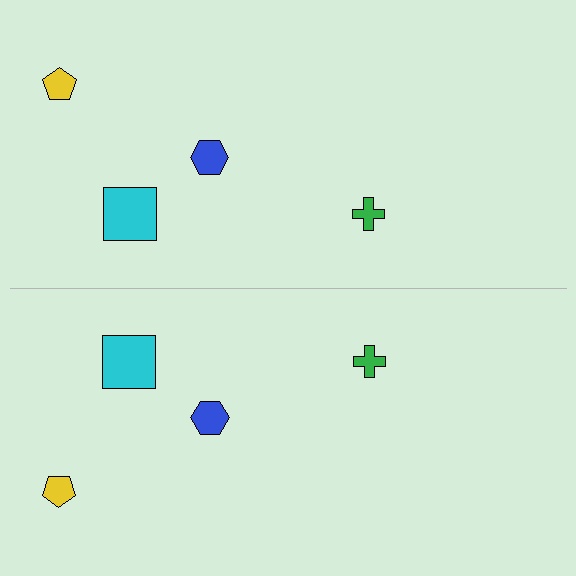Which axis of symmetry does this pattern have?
The pattern has a horizontal axis of symmetry running through the center of the image.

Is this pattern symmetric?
Yes, this pattern has bilateral (reflection) symmetry.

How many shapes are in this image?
There are 8 shapes in this image.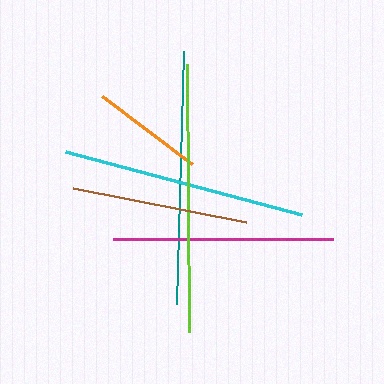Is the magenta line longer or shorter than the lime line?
The lime line is longer than the magenta line.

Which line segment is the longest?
The lime line is the longest at approximately 267 pixels.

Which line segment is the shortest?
The orange line is the shortest at approximately 113 pixels.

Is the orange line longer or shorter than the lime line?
The lime line is longer than the orange line.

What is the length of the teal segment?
The teal segment is approximately 253 pixels long.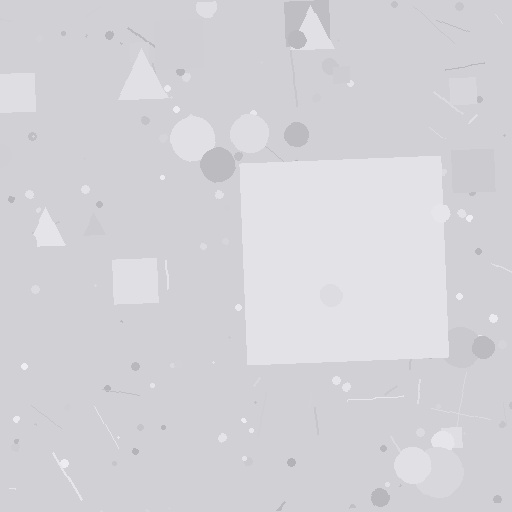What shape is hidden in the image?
A square is hidden in the image.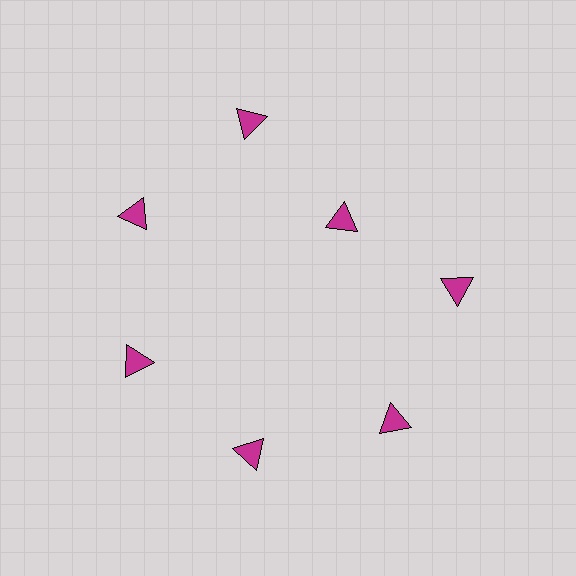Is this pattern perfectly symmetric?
No. The 7 magenta triangles are arranged in a ring, but one element near the 1 o'clock position is pulled inward toward the center, breaking the 7-fold rotational symmetry.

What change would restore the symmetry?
The symmetry would be restored by moving it outward, back onto the ring so that all 7 triangles sit at equal angles and equal distance from the center.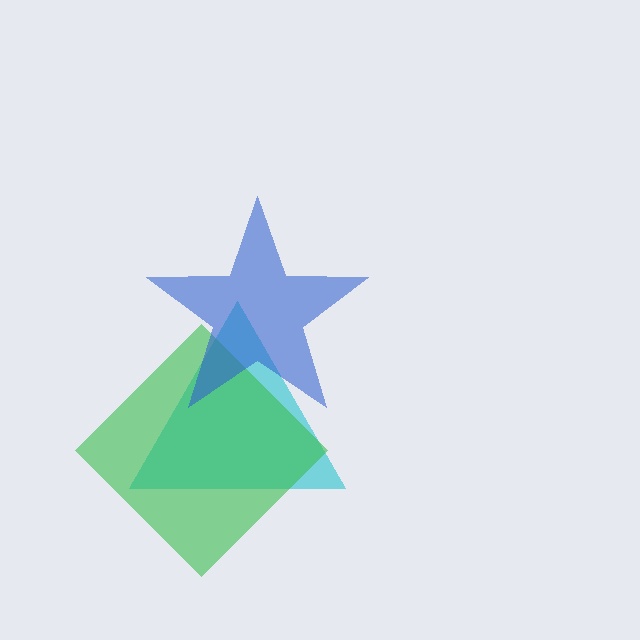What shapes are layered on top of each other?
The layered shapes are: a cyan triangle, a green diamond, a blue star.